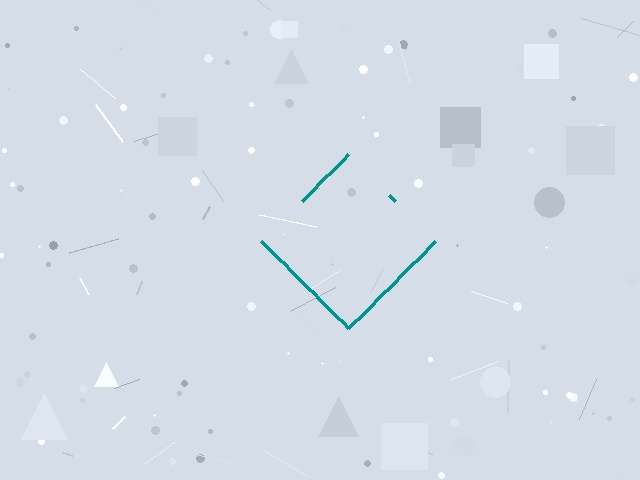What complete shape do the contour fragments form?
The contour fragments form a diamond.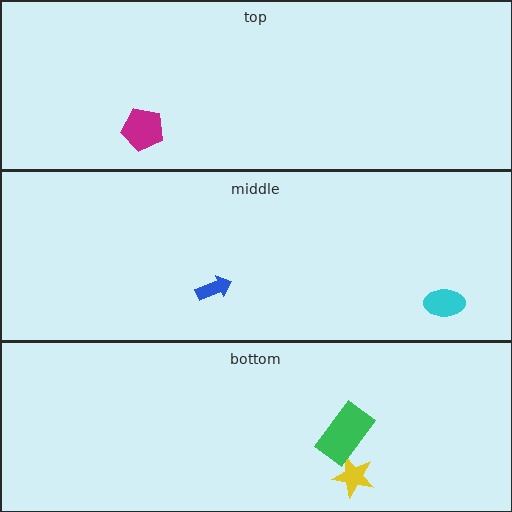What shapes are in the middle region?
The cyan ellipse, the blue arrow.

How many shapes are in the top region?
1.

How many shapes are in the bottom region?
2.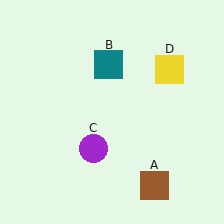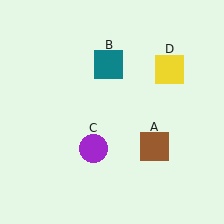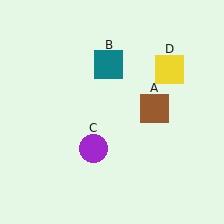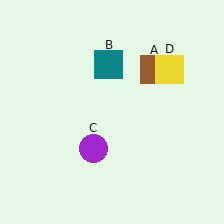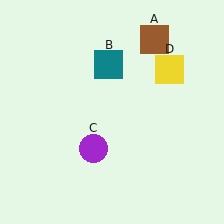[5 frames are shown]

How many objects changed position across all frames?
1 object changed position: brown square (object A).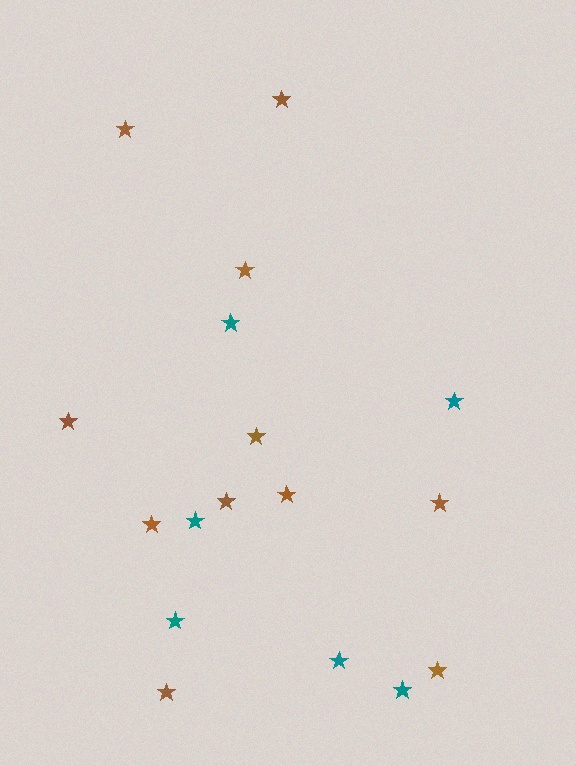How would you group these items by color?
There are 2 groups: one group of teal stars (6) and one group of brown stars (11).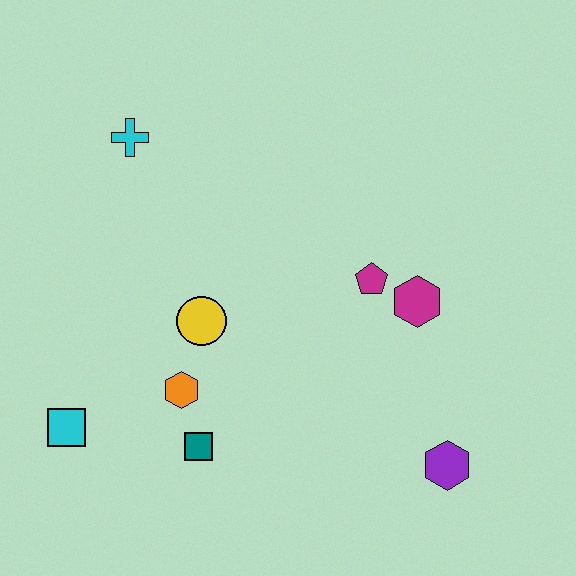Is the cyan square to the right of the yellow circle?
No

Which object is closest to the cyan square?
The orange hexagon is closest to the cyan square.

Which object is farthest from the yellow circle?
The purple hexagon is farthest from the yellow circle.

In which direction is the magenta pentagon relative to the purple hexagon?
The magenta pentagon is above the purple hexagon.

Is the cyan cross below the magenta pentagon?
No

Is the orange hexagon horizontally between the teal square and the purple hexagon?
No